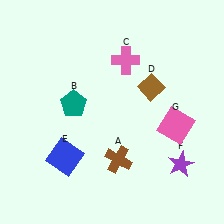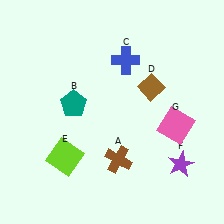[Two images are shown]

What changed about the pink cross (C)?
In Image 1, C is pink. In Image 2, it changed to blue.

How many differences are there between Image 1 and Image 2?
There are 2 differences between the two images.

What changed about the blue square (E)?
In Image 1, E is blue. In Image 2, it changed to lime.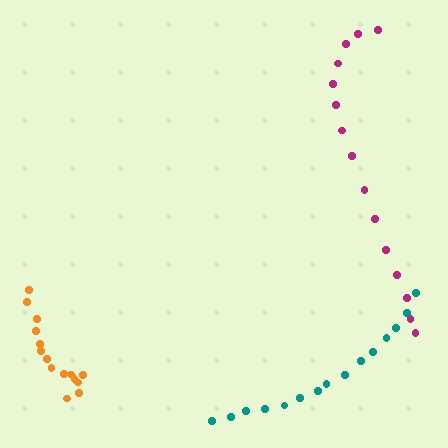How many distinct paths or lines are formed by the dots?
There are 3 distinct paths.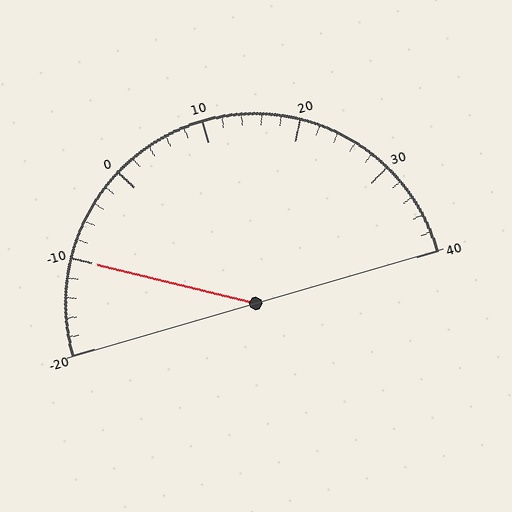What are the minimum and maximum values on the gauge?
The gauge ranges from -20 to 40.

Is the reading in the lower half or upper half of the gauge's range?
The reading is in the lower half of the range (-20 to 40).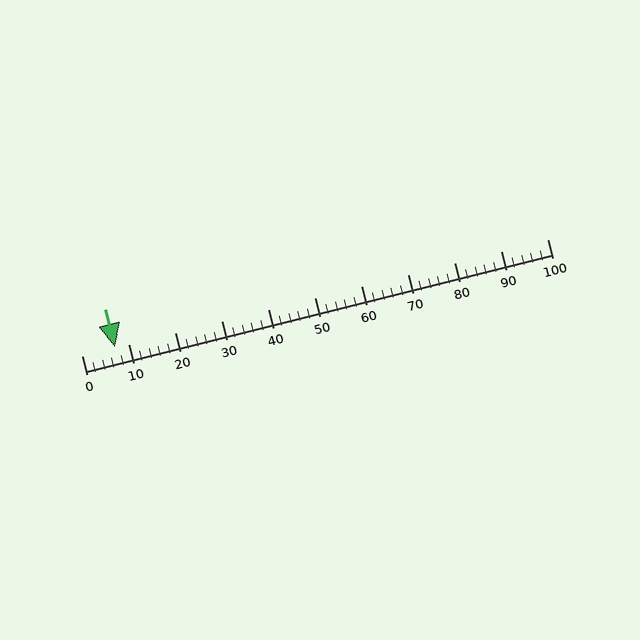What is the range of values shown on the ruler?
The ruler shows values from 0 to 100.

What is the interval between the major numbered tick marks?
The major tick marks are spaced 10 units apart.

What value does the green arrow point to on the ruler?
The green arrow points to approximately 7.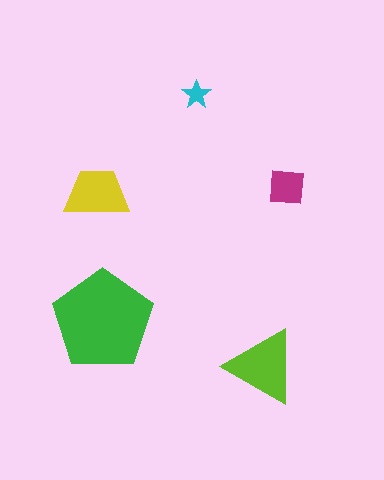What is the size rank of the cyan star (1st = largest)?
5th.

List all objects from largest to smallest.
The green pentagon, the lime triangle, the yellow trapezoid, the magenta square, the cyan star.